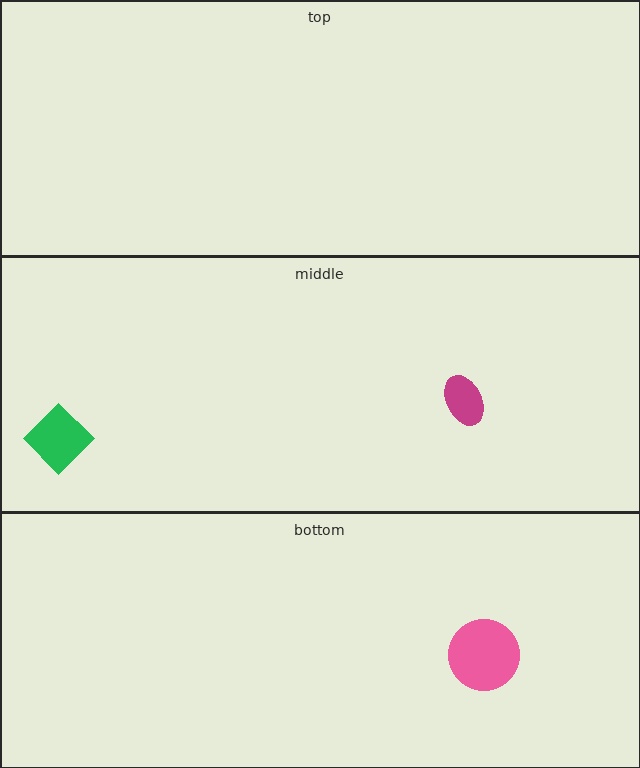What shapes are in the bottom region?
The pink circle.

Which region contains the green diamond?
The middle region.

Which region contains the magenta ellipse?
The middle region.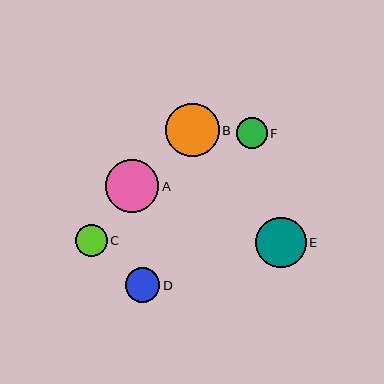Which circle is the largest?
Circle B is the largest with a size of approximately 54 pixels.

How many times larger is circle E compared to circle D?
Circle E is approximately 1.5 times the size of circle D.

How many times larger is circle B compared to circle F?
Circle B is approximately 1.7 times the size of circle F.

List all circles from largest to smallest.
From largest to smallest: B, A, E, D, C, F.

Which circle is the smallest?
Circle F is the smallest with a size of approximately 31 pixels.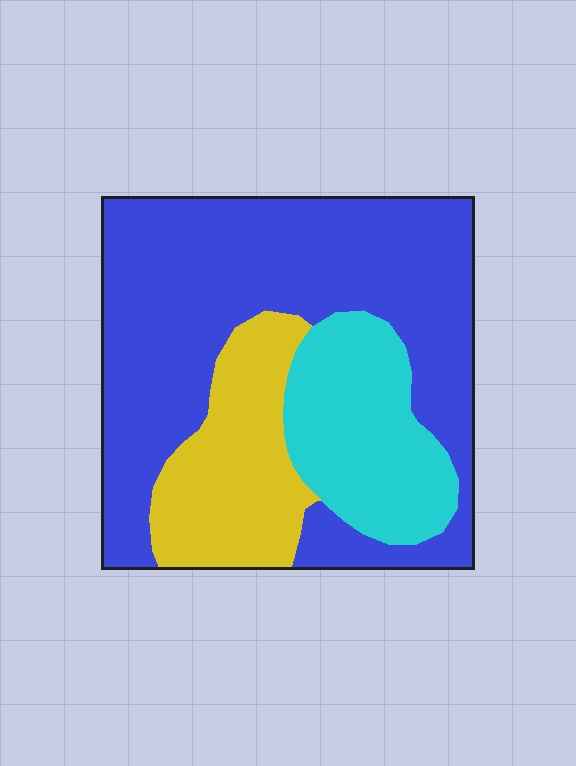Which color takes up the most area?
Blue, at roughly 60%.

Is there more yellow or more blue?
Blue.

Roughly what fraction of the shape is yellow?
Yellow takes up about one fifth (1/5) of the shape.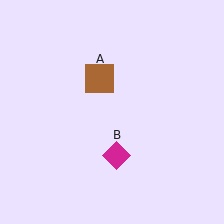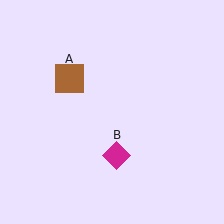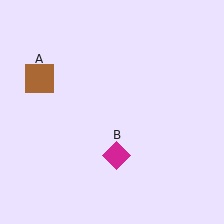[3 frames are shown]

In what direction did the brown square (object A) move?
The brown square (object A) moved left.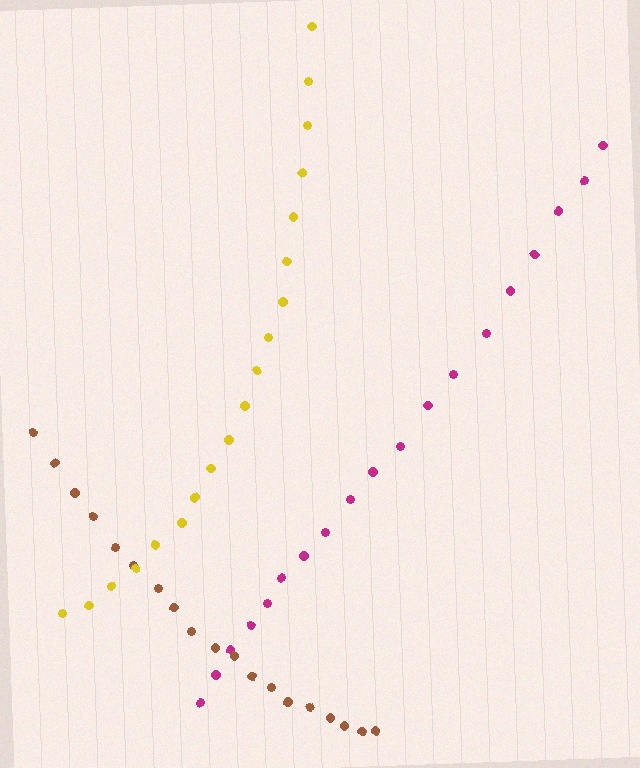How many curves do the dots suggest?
There are 3 distinct paths.